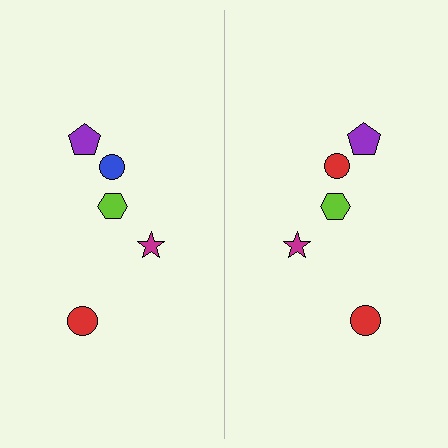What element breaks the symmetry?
The red circle on the right side breaks the symmetry — its mirror counterpart is blue.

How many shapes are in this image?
There are 10 shapes in this image.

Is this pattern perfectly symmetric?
No, the pattern is not perfectly symmetric. The red circle on the right side breaks the symmetry — its mirror counterpart is blue.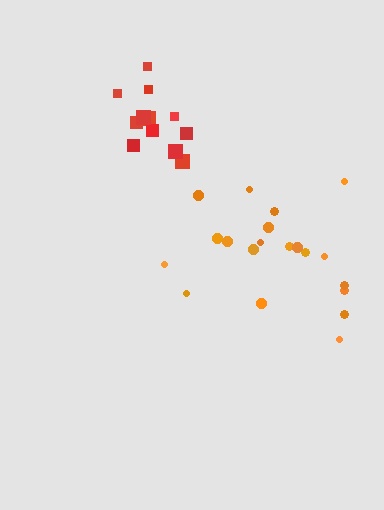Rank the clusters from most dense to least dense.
red, orange.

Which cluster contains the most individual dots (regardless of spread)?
Orange (20).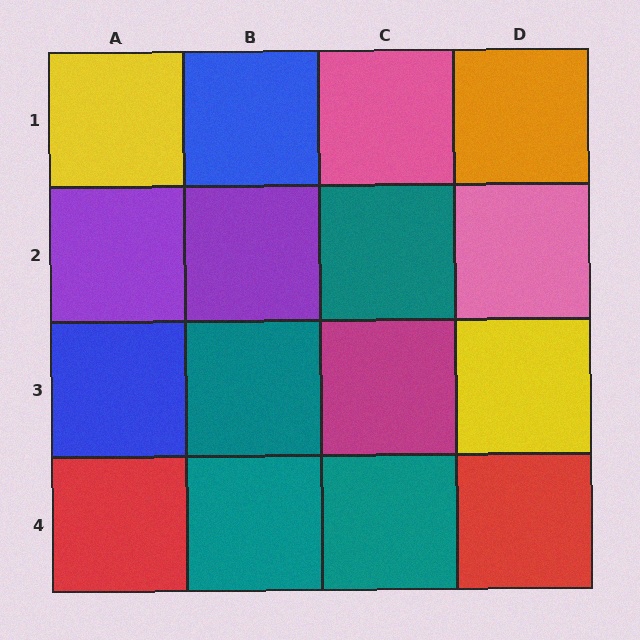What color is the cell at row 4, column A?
Red.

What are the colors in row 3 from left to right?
Blue, teal, magenta, yellow.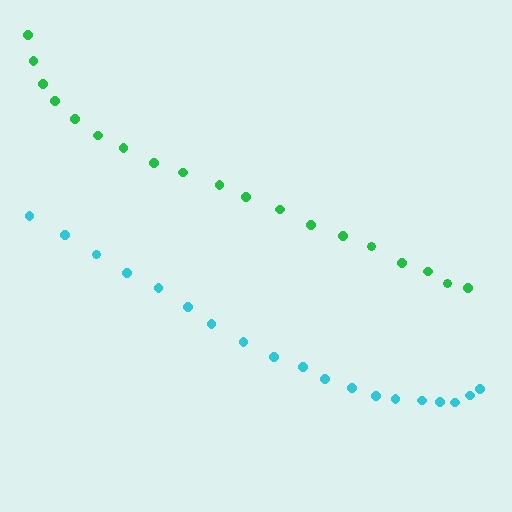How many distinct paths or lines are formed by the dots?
There are 2 distinct paths.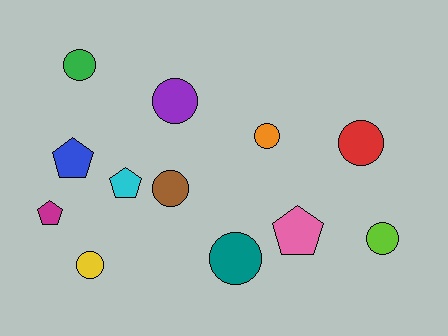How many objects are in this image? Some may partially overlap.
There are 12 objects.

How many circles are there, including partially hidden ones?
There are 8 circles.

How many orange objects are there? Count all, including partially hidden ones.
There is 1 orange object.